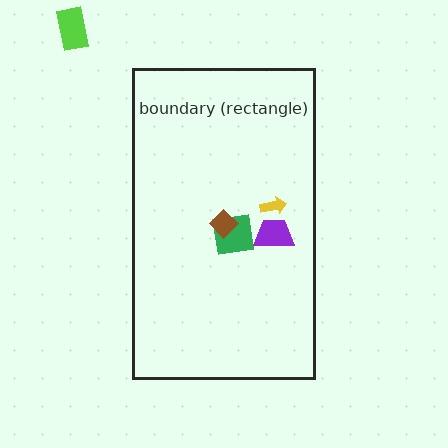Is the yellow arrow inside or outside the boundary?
Inside.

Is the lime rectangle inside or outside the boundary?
Outside.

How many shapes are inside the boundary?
4 inside, 1 outside.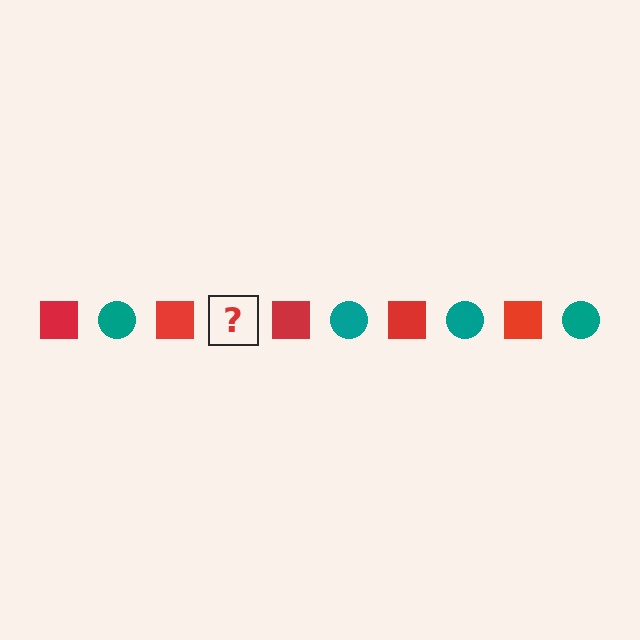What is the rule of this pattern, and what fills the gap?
The rule is that the pattern alternates between red square and teal circle. The gap should be filled with a teal circle.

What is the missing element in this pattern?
The missing element is a teal circle.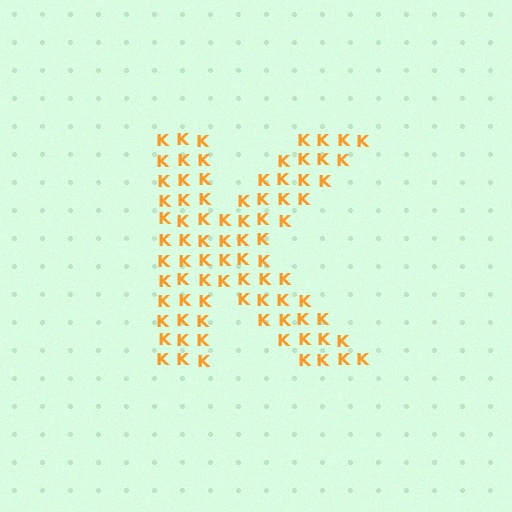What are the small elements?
The small elements are letter K's.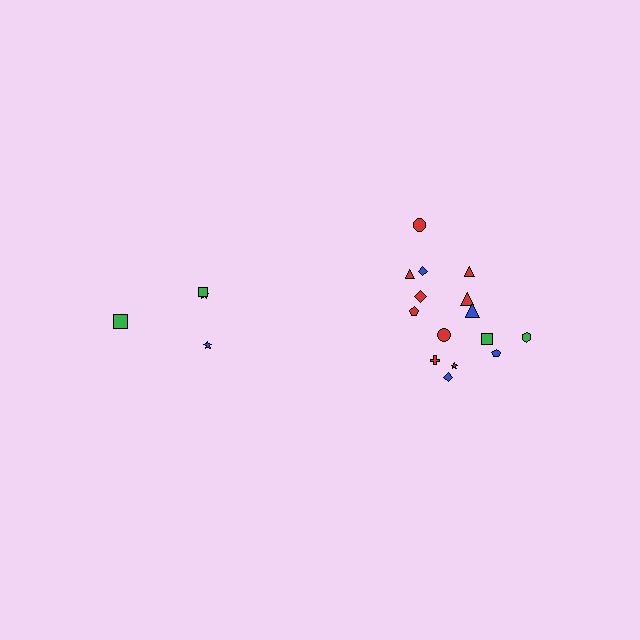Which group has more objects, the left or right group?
The right group.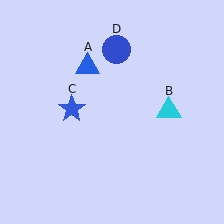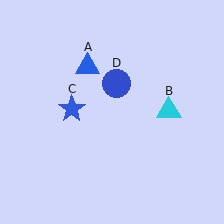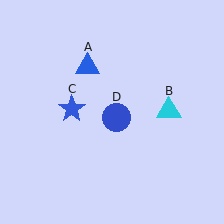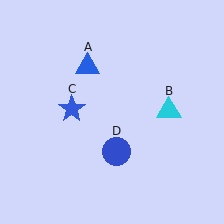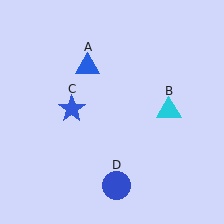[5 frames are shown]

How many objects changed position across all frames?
1 object changed position: blue circle (object D).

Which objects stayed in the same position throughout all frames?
Blue triangle (object A) and cyan triangle (object B) and blue star (object C) remained stationary.